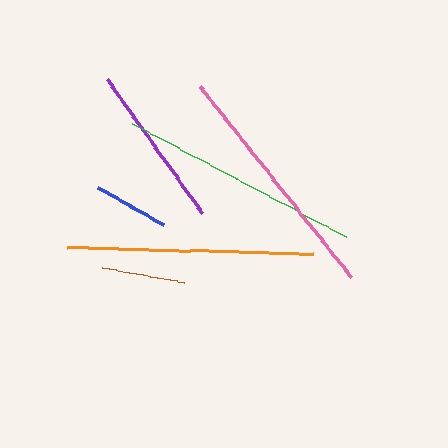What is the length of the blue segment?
The blue segment is approximately 75 pixels long.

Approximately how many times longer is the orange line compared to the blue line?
The orange line is approximately 3.3 times the length of the blue line.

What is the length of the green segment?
The green segment is approximately 241 pixels long.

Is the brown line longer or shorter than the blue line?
The brown line is longer than the blue line.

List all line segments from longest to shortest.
From longest to shortest: orange, pink, green, purple, brown, blue.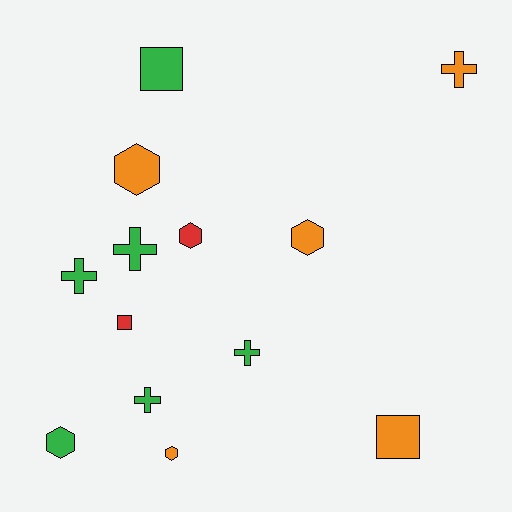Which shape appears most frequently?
Cross, with 5 objects.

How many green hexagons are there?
There is 1 green hexagon.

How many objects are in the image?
There are 13 objects.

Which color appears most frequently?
Green, with 6 objects.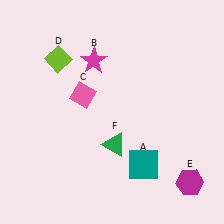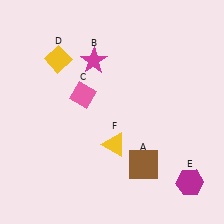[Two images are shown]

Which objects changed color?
A changed from teal to brown. D changed from lime to yellow. F changed from green to yellow.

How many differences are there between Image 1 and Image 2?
There are 3 differences between the two images.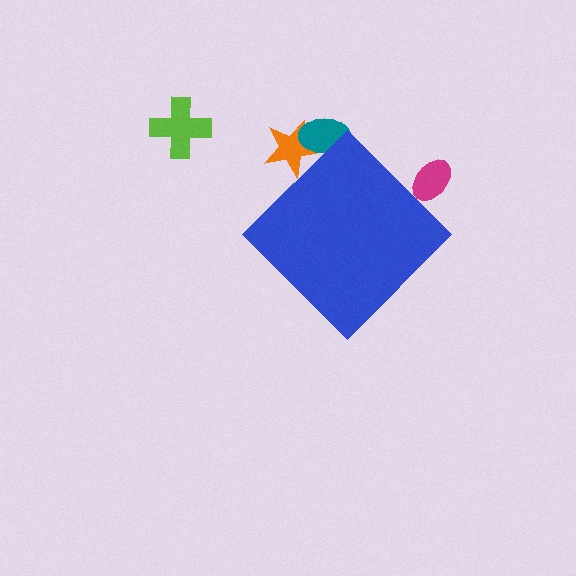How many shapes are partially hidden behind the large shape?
3 shapes are partially hidden.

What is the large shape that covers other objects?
A blue diamond.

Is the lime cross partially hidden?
No, the lime cross is fully visible.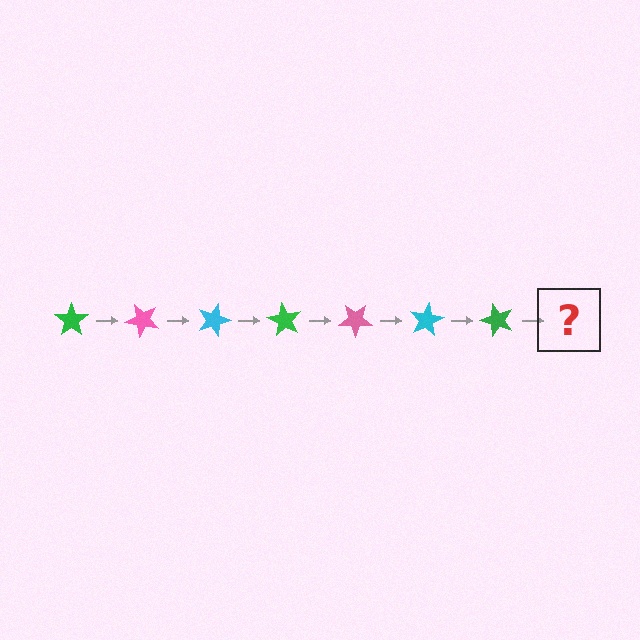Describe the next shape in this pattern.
It should be a pink star, rotated 315 degrees from the start.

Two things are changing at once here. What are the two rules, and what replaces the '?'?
The two rules are that it rotates 45 degrees each step and the color cycles through green, pink, and cyan. The '?' should be a pink star, rotated 315 degrees from the start.